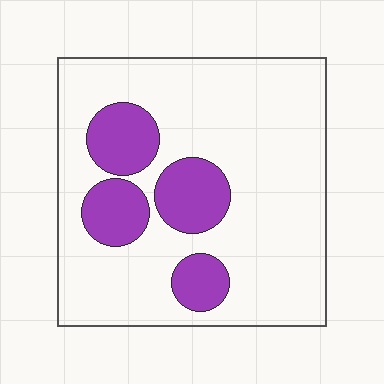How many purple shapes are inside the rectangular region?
4.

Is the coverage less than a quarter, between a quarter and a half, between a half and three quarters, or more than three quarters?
Less than a quarter.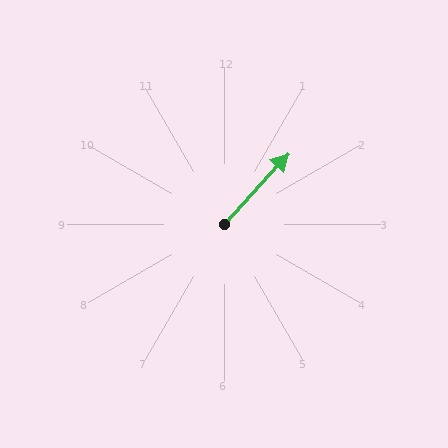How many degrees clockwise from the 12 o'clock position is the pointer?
Approximately 42 degrees.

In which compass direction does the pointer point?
Northeast.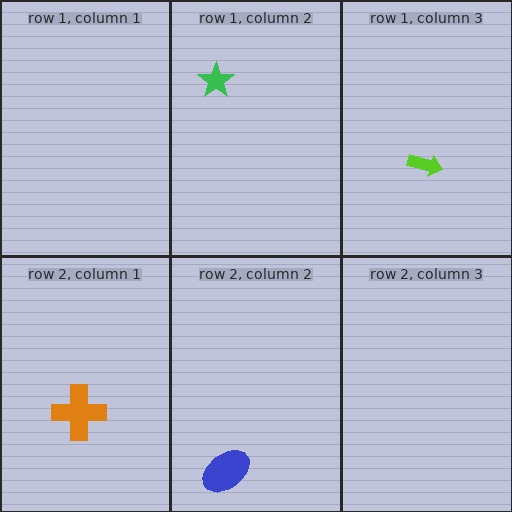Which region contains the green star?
The row 1, column 2 region.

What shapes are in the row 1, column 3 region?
The lime arrow.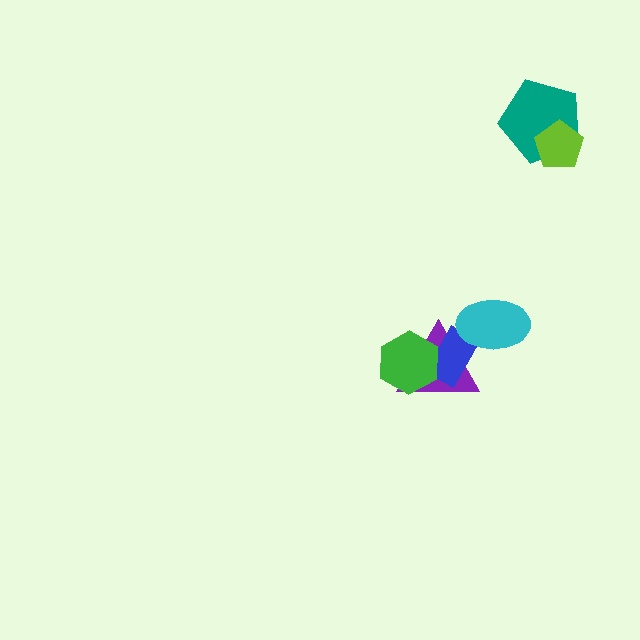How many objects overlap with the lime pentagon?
1 object overlaps with the lime pentagon.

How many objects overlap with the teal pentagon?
1 object overlaps with the teal pentagon.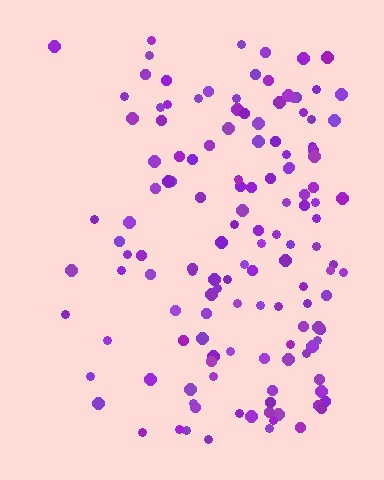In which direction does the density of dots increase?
From left to right, with the right side densest.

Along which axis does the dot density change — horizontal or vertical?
Horizontal.